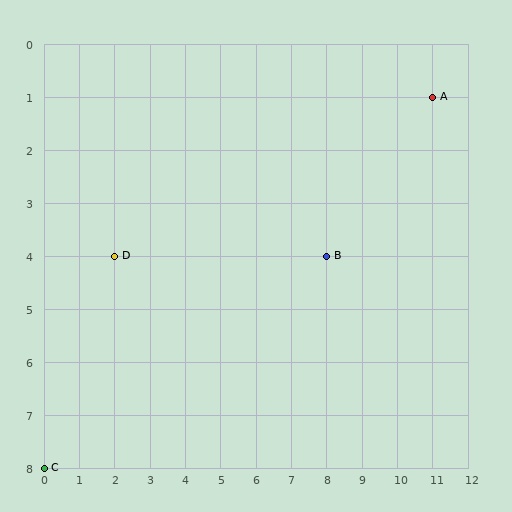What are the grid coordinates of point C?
Point C is at grid coordinates (0, 8).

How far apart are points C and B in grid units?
Points C and B are 8 columns and 4 rows apart (about 8.9 grid units diagonally).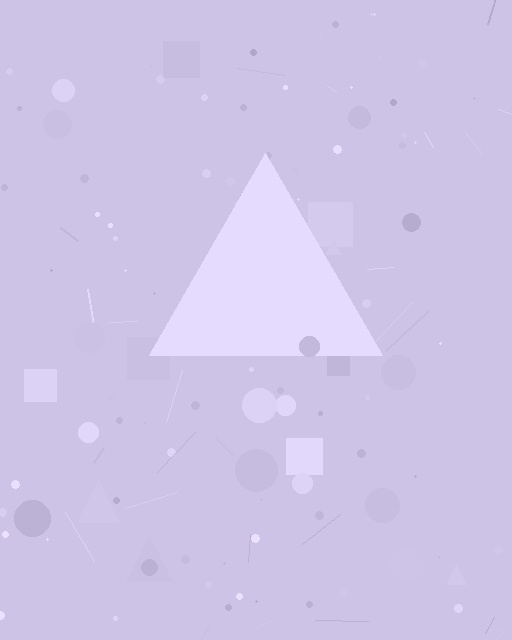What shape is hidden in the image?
A triangle is hidden in the image.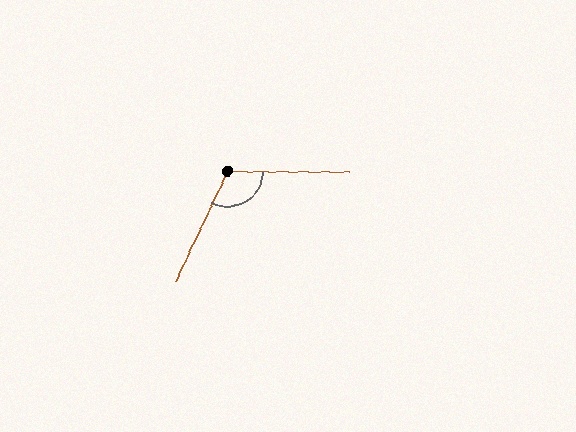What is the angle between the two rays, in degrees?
Approximately 115 degrees.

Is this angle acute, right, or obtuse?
It is obtuse.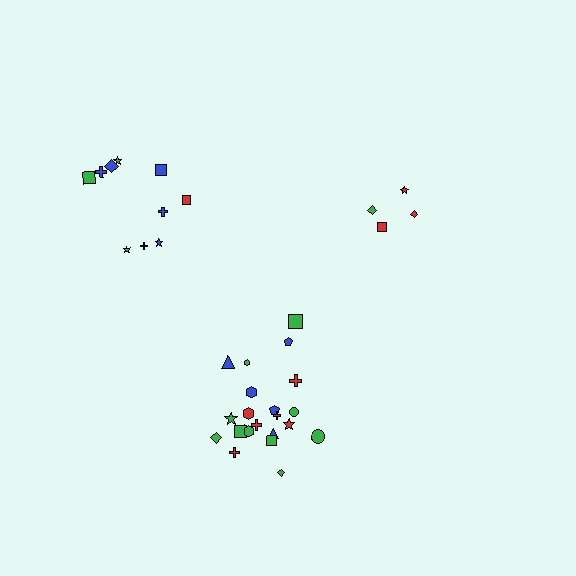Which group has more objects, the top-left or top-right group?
The top-left group.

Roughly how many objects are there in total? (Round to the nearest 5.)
Roughly 35 objects in total.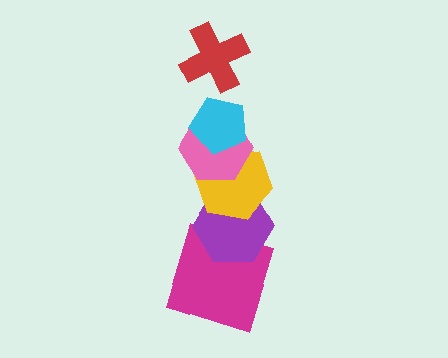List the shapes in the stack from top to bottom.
From top to bottom: the red cross, the cyan pentagon, the pink hexagon, the yellow hexagon, the purple hexagon, the magenta square.